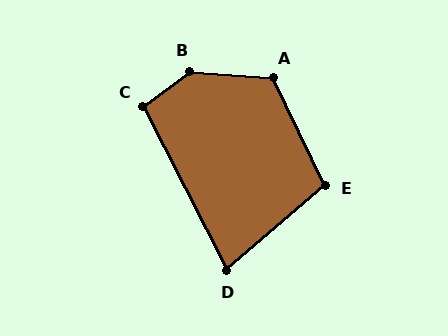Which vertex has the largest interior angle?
B, at approximately 139 degrees.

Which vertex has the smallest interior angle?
D, at approximately 76 degrees.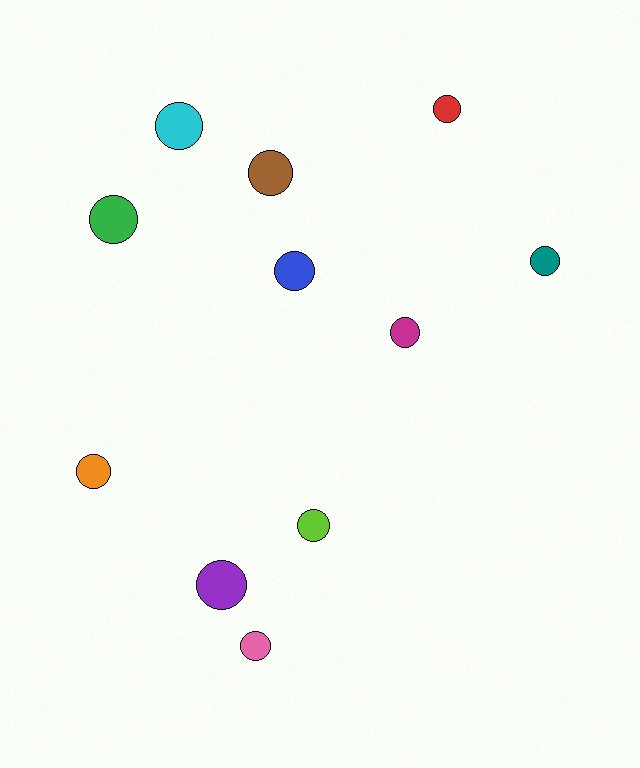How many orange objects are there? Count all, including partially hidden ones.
There is 1 orange object.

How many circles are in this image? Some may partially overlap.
There are 11 circles.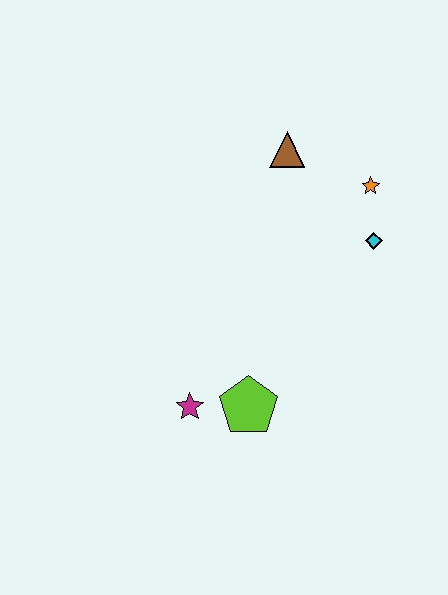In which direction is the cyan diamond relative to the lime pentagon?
The cyan diamond is above the lime pentagon.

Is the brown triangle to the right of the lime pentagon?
Yes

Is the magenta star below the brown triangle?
Yes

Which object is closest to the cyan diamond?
The orange star is closest to the cyan diamond.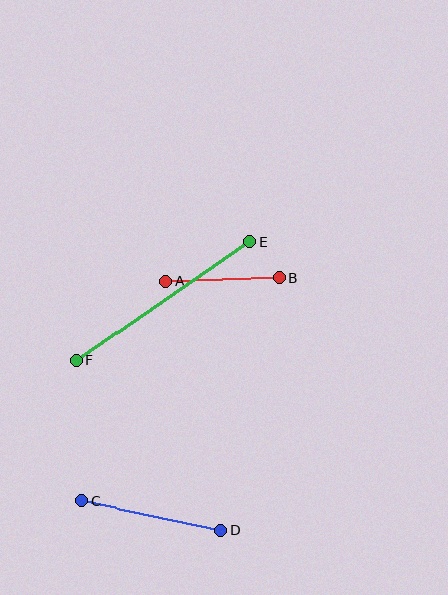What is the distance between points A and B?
The distance is approximately 114 pixels.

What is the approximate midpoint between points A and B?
The midpoint is at approximately (223, 280) pixels.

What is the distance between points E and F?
The distance is approximately 211 pixels.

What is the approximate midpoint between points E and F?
The midpoint is at approximately (163, 301) pixels.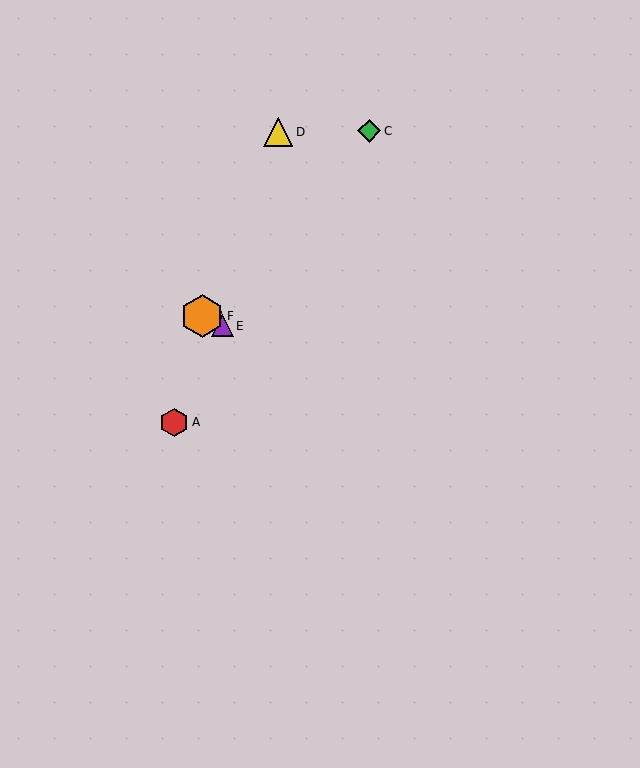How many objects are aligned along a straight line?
3 objects (B, E, F) are aligned along a straight line.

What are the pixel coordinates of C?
Object C is at (369, 131).